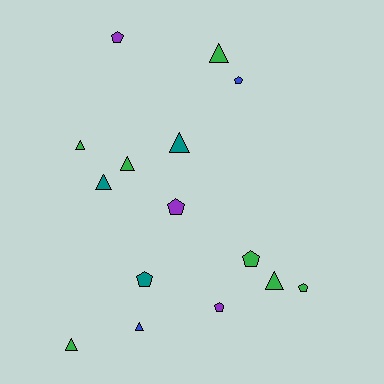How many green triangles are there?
There are 5 green triangles.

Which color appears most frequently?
Green, with 7 objects.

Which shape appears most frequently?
Triangle, with 8 objects.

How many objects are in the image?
There are 15 objects.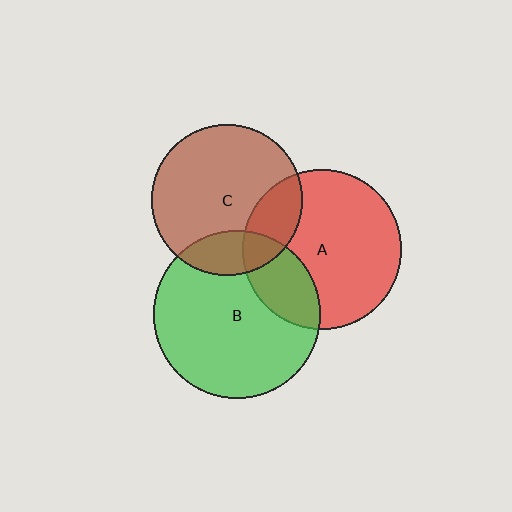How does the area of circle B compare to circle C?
Approximately 1.2 times.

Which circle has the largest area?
Circle B (green).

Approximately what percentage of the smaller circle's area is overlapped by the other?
Approximately 20%.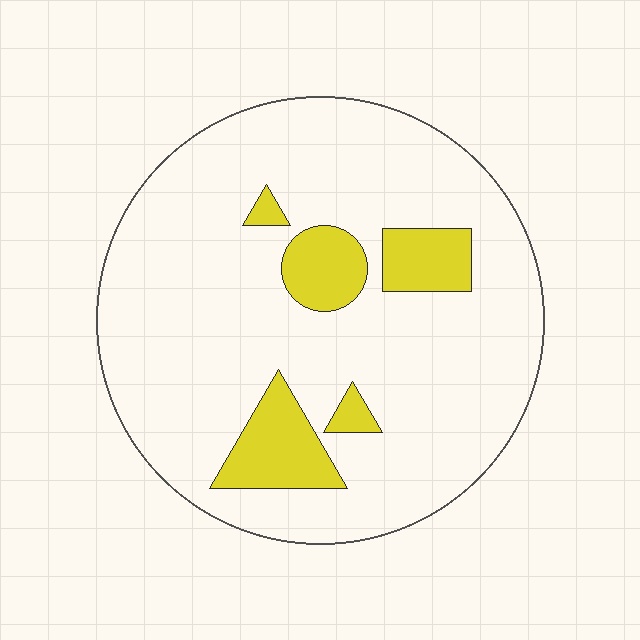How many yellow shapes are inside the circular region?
5.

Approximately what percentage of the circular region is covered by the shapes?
Approximately 15%.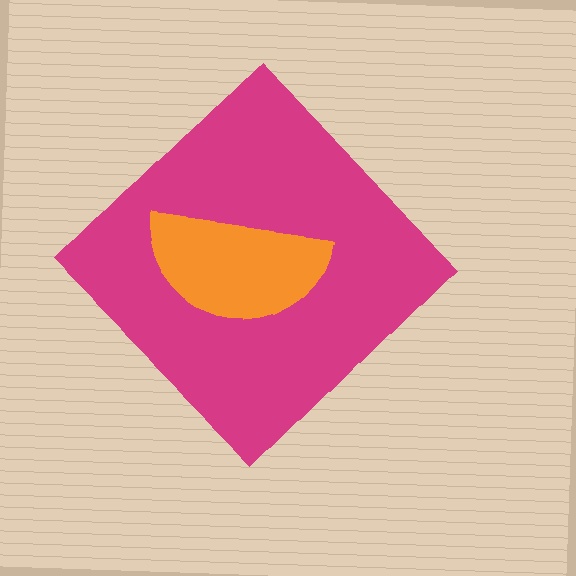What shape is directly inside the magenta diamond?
The orange semicircle.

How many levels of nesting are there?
2.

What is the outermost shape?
The magenta diamond.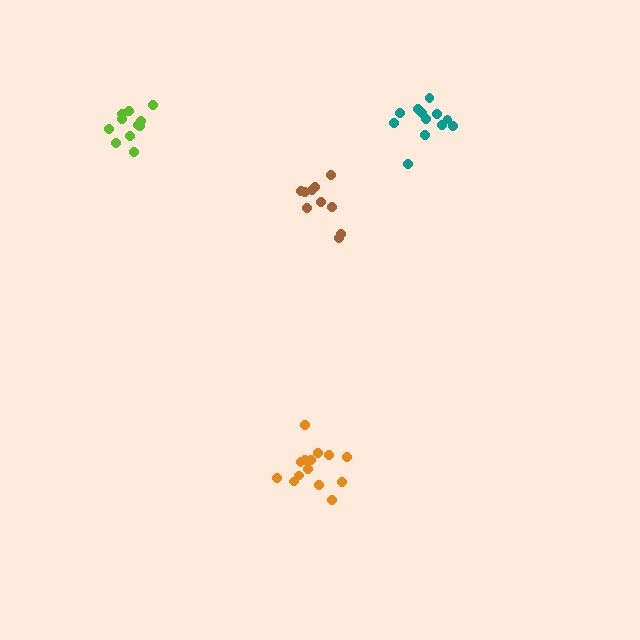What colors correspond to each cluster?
The clusters are colored: orange, brown, lime, teal.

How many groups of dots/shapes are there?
There are 4 groups.